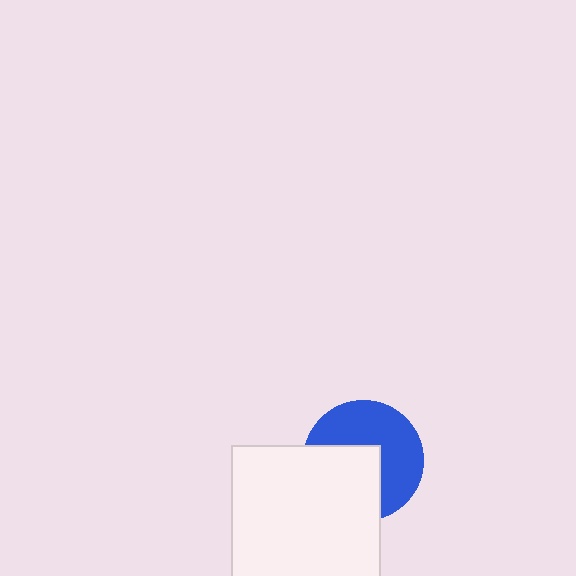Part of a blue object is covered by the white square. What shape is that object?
It is a circle.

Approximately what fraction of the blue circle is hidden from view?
Roughly 45% of the blue circle is hidden behind the white square.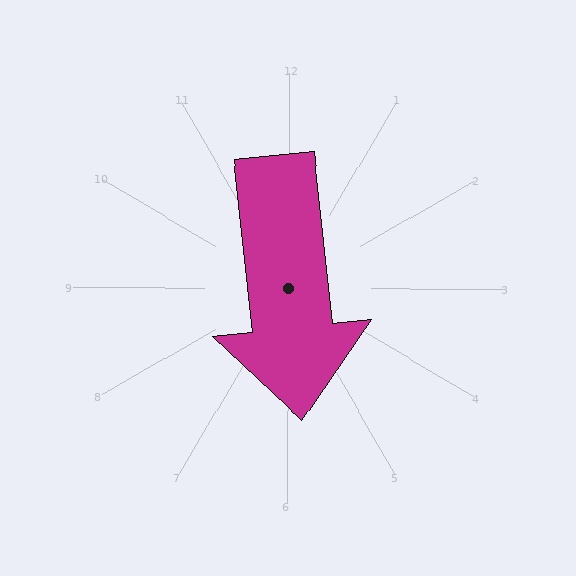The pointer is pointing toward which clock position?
Roughly 6 o'clock.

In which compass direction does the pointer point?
South.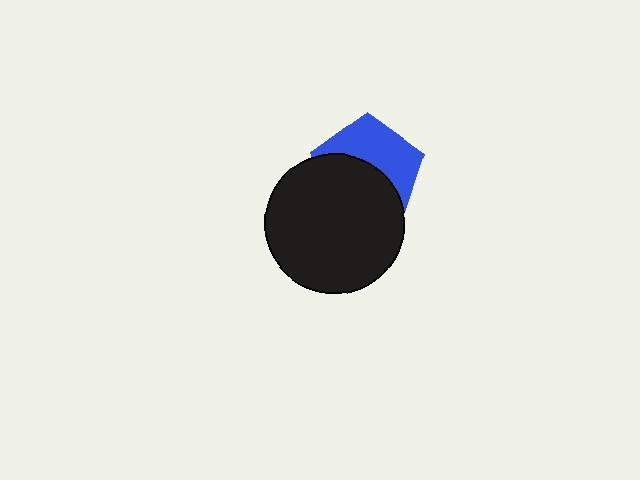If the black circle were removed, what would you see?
You would see the complete blue pentagon.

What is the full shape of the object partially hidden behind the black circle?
The partially hidden object is a blue pentagon.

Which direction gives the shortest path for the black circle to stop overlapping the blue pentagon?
Moving down gives the shortest separation.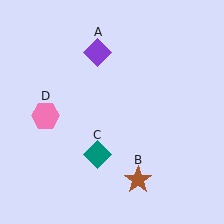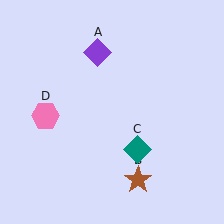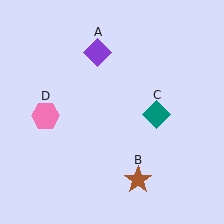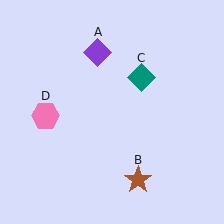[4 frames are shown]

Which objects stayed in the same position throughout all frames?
Purple diamond (object A) and brown star (object B) and pink hexagon (object D) remained stationary.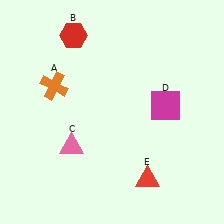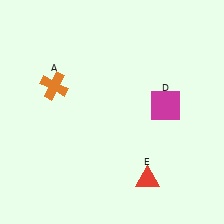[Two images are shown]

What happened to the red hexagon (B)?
The red hexagon (B) was removed in Image 2. It was in the top-left area of Image 1.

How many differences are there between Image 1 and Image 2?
There are 2 differences between the two images.